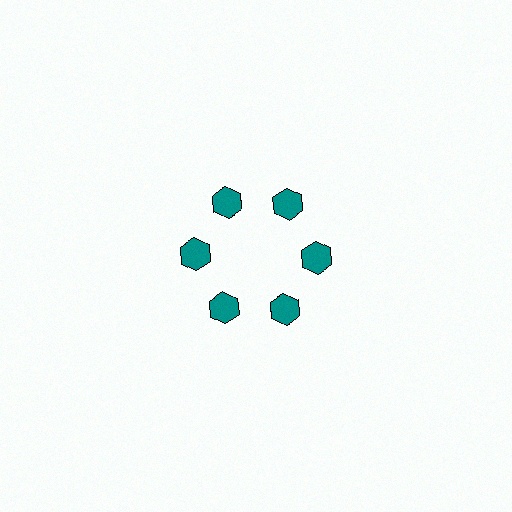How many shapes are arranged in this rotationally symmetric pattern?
There are 6 shapes, arranged in 6 groups of 1.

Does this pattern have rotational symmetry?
Yes, this pattern has 6-fold rotational symmetry. It looks the same after rotating 60 degrees around the center.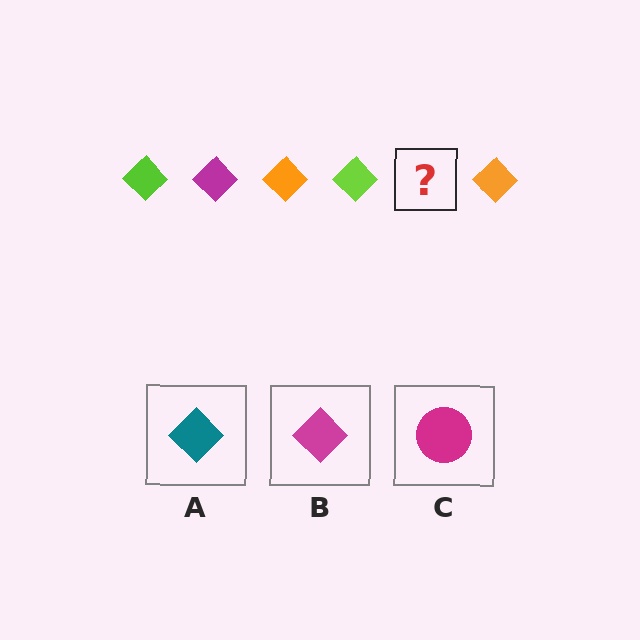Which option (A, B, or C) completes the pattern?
B.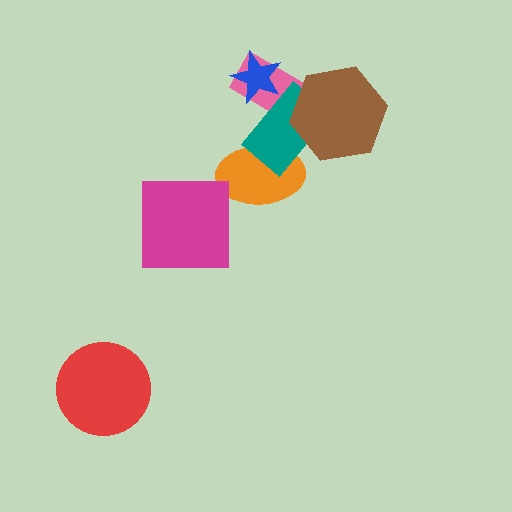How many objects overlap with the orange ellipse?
1 object overlaps with the orange ellipse.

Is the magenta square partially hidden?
No, no other shape covers it.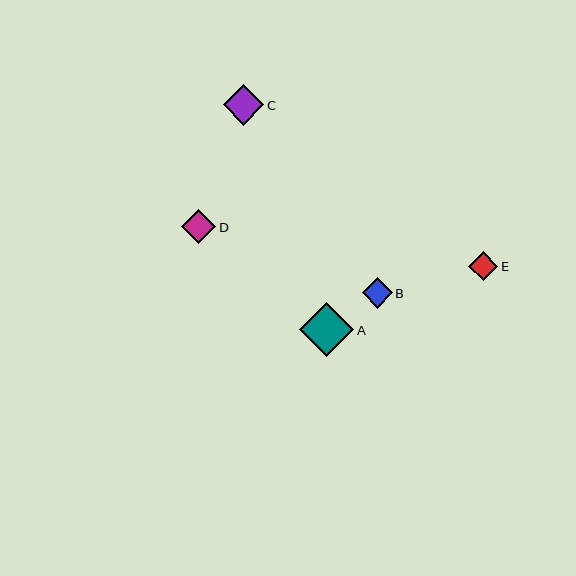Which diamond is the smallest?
Diamond E is the smallest with a size of approximately 29 pixels.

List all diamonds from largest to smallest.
From largest to smallest: A, C, D, B, E.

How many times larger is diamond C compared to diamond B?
Diamond C is approximately 1.3 times the size of diamond B.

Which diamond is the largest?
Diamond A is the largest with a size of approximately 54 pixels.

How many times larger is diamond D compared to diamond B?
Diamond D is approximately 1.1 times the size of diamond B.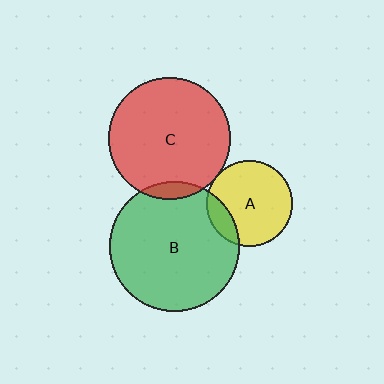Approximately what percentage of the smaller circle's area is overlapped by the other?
Approximately 5%.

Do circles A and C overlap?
Yes.